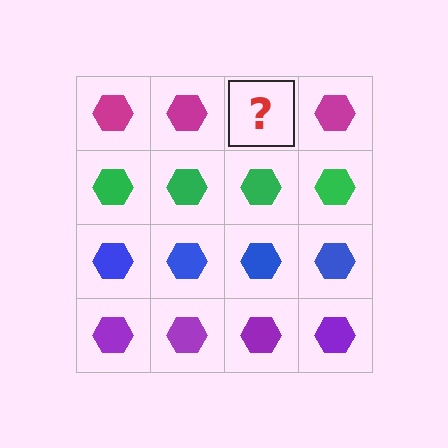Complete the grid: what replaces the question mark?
The question mark should be replaced with a magenta hexagon.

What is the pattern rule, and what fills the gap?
The rule is that each row has a consistent color. The gap should be filled with a magenta hexagon.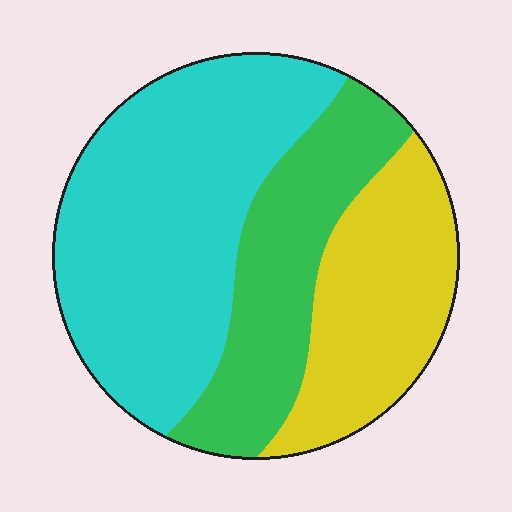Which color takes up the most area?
Cyan, at roughly 50%.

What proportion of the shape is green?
Green covers around 25% of the shape.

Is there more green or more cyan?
Cyan.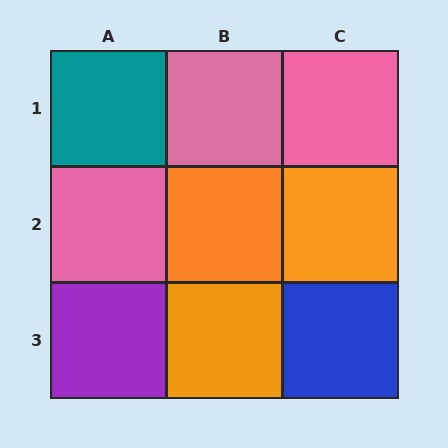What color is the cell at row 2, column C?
Orange.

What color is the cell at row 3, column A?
Purple.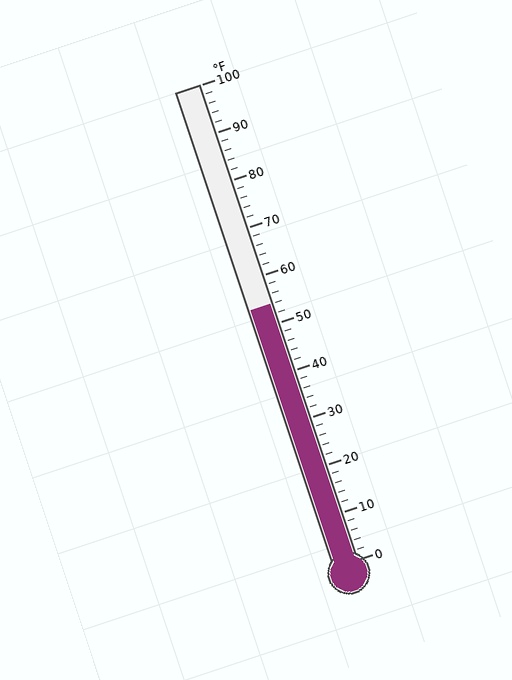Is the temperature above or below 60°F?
The temperature is below 60°F.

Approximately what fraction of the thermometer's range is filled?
The thermometer is filled to approximately 55% of its range.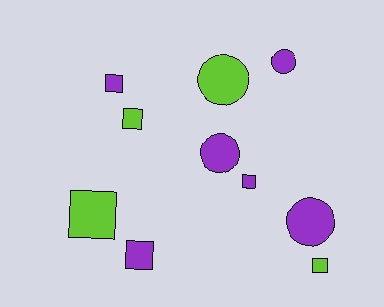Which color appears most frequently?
Purple, with 6 objects.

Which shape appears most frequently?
Square, with 6 objects.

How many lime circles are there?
There is 1 lime circle.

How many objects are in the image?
There are 10 objects.